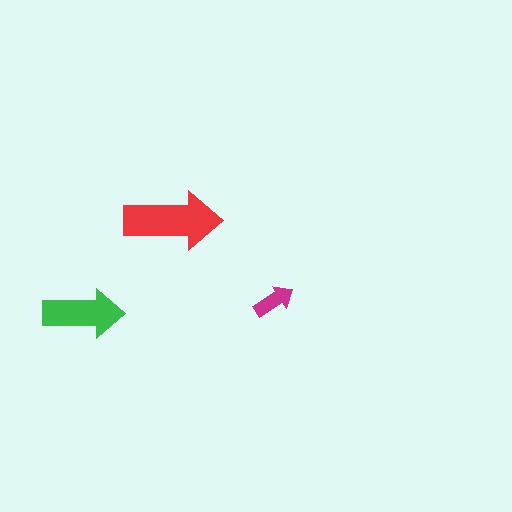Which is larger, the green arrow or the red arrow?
The red one.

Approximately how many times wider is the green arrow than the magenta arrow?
About 2 times wider.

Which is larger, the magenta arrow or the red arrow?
The red one.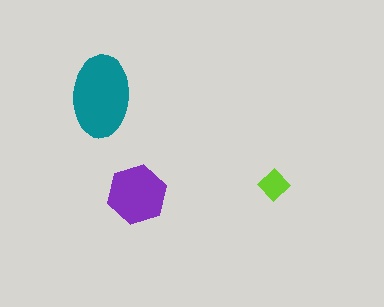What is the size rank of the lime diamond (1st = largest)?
3rd.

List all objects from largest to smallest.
The teal ellipse, the purple hexagon, the lime diamond.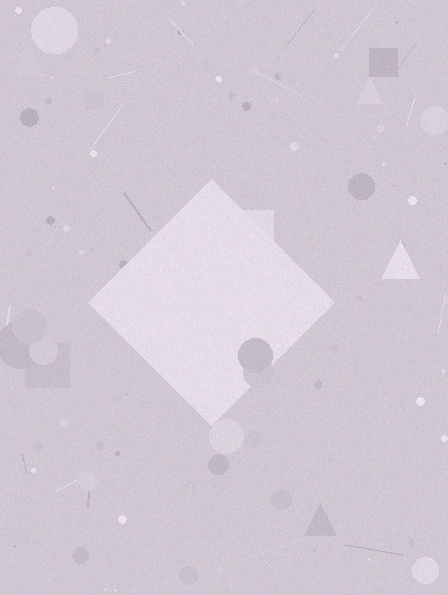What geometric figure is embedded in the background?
A diamond is embedded in the background.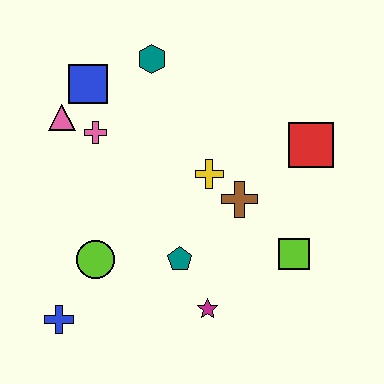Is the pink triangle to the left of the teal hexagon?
Yes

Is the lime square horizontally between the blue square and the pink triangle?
No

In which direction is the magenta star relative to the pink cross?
The magenta star is below the pink cross.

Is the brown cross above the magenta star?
Yes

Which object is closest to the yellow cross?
The brown cross is closest to the yellow cross.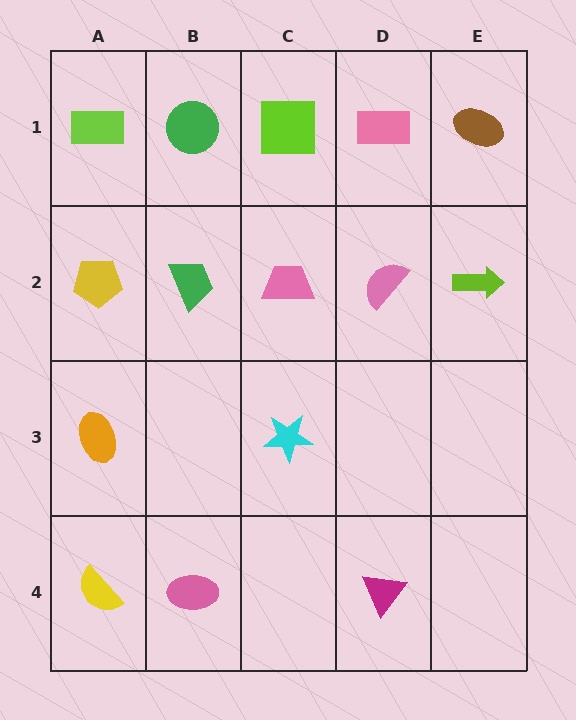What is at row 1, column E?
A brown ellipse.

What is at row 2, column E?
A lime arrow.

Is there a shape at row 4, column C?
No, that cell is empty.